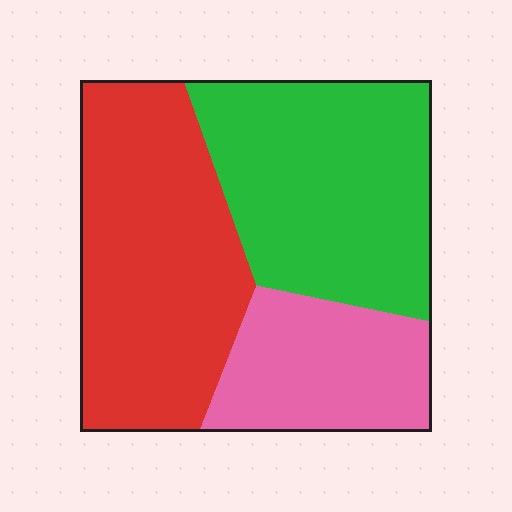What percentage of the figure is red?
Red takes up about two fifths (2/5) of the figure.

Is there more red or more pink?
Red.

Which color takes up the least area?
Pink, at roughly 20%.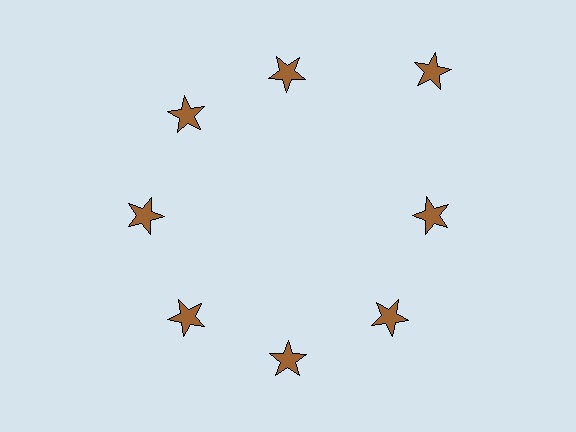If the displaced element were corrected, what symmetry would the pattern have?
It would have 8-fold rotational symmetry — the pattern would map onto itself every 45 degrees.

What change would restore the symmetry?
The symmetry would be restored by moving it inward, back onto the ring so that all 8 stars sit at equal angles and equal distance from the center.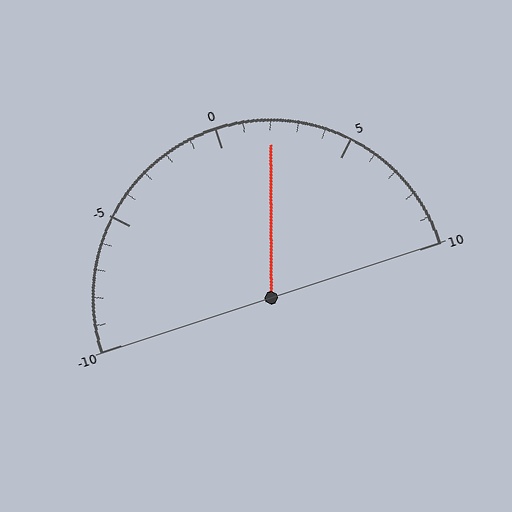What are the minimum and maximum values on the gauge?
The gauge ranges from -10 to 10.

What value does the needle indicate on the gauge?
The needle indicates approximately 2.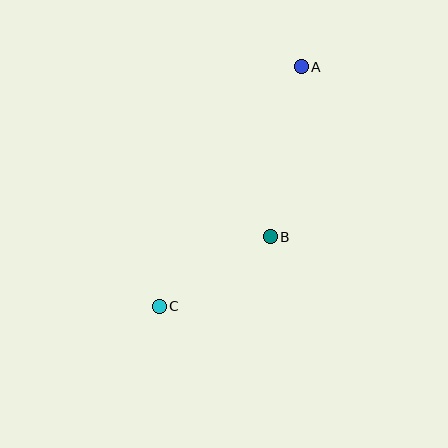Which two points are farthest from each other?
Points A and C are farthest from each other.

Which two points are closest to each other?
Points B and C are closest to each other.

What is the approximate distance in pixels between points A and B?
The distance between A and B is approximately 173 pixels.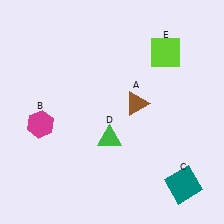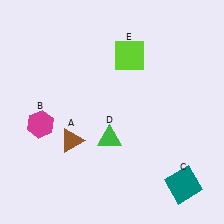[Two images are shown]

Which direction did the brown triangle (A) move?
The brown triangle (A) moved left.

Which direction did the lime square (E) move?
The lime square (E) moved left.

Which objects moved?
The objects that moved are: the brown triangle (A), the lime square (E).